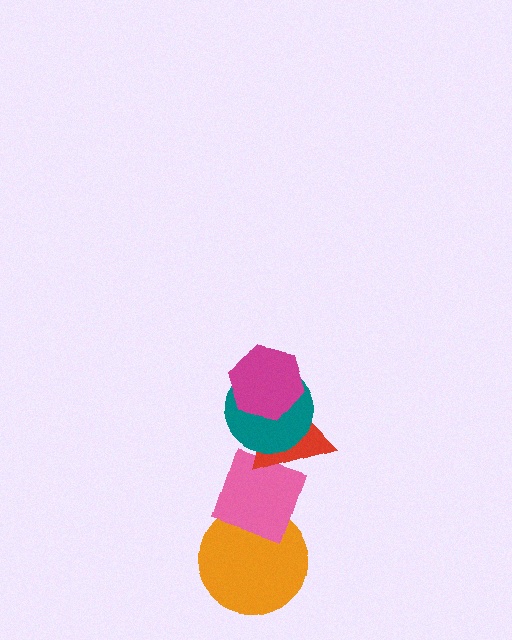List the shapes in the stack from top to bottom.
From top to bottom: the magenta hexagon, the teal circle, the red triangle, the pink diamond, the orange circle.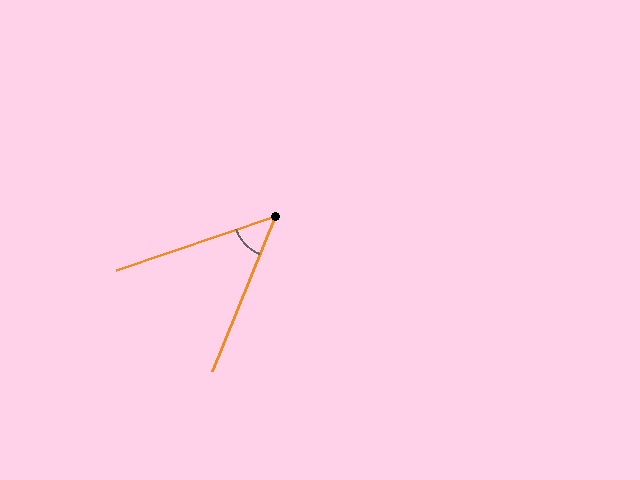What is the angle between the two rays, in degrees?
Approximately 49 degrees.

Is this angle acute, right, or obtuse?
It is acute.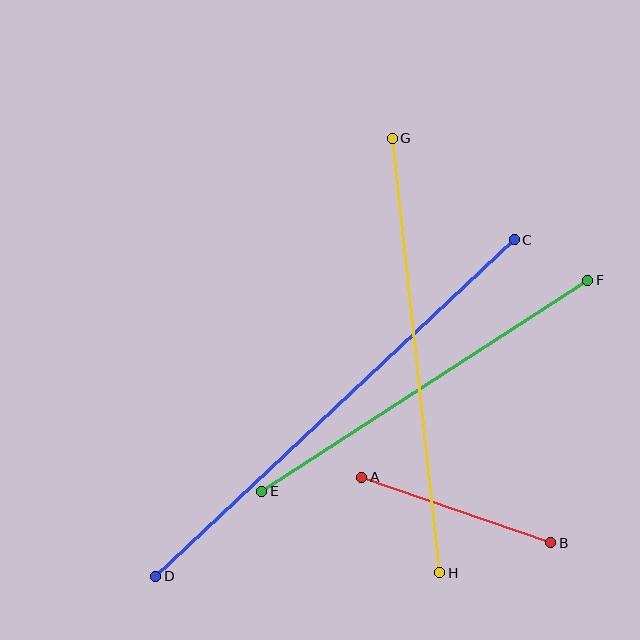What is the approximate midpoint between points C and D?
The midpoint is at approximately (335, 408) pixels.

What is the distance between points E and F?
The distance is approximately 389 pixels.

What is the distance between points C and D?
The distance is approximately 492 pixels.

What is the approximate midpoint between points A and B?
The midpoint is at approximately (456, 510) pixels.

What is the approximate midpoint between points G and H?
The midpoint is at approximately (416, 355) pixels.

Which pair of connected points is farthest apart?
Points C and D are farthest apart.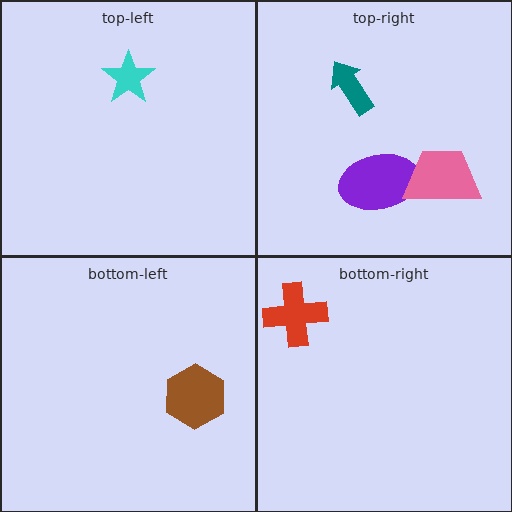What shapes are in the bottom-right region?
The red cross.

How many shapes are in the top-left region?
1.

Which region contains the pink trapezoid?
The top-right region.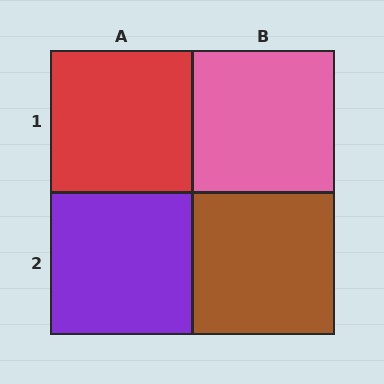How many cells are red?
1 cell is red.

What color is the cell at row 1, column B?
Pink.